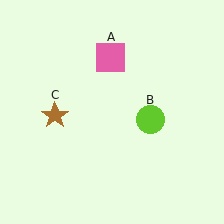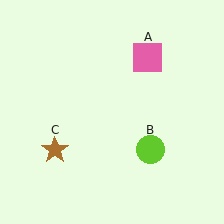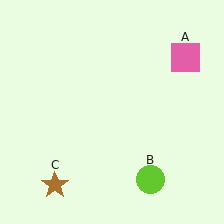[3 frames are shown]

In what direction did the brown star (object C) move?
The brown star (object C) moved down.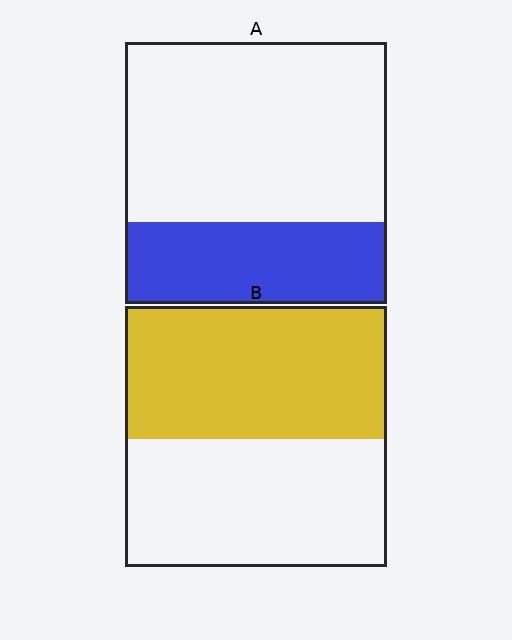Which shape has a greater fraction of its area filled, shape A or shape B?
Shape B.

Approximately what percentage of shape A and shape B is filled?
A is approximately 30% and B is approximately 50%.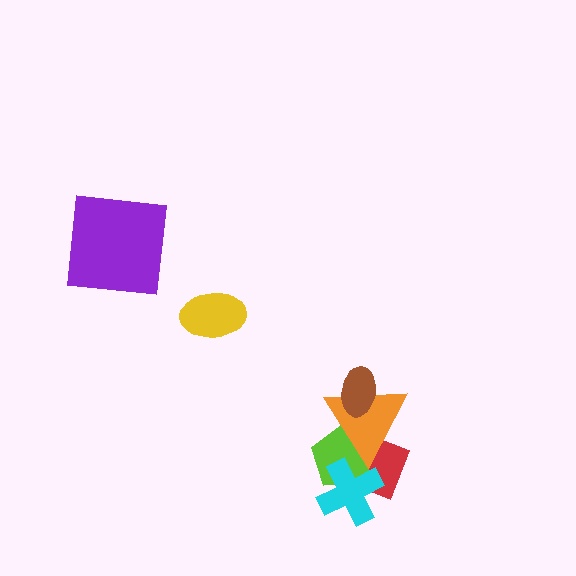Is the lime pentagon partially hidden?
Yes, it is partially covered by another shape.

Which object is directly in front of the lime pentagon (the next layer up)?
The orange triangle is directly in front of the lime pentagon.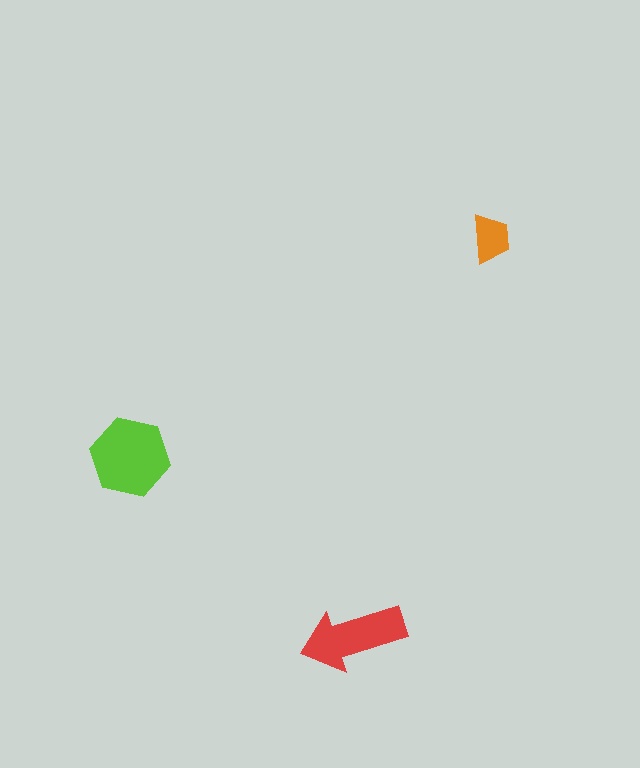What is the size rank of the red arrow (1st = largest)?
2nd.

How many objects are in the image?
There are 3 objects in the image.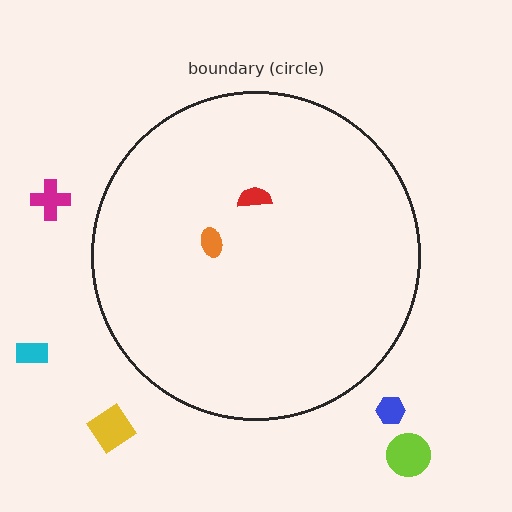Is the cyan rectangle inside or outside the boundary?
Outside.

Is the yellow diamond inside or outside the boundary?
Outside.